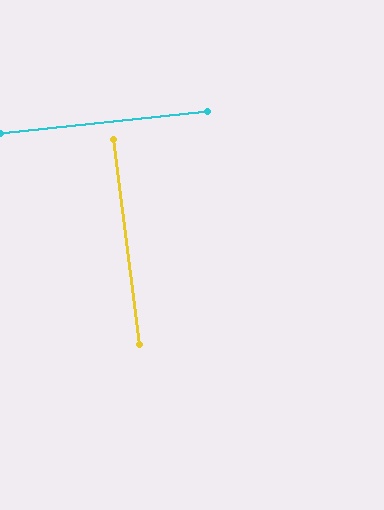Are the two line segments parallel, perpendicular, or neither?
Perpendicular — they meet at approximately 89°.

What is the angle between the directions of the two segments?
Approximately 89 degrees.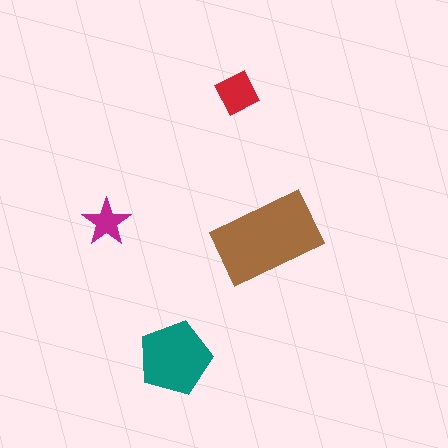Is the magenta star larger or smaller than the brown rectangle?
Smaller.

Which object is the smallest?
The magenta star.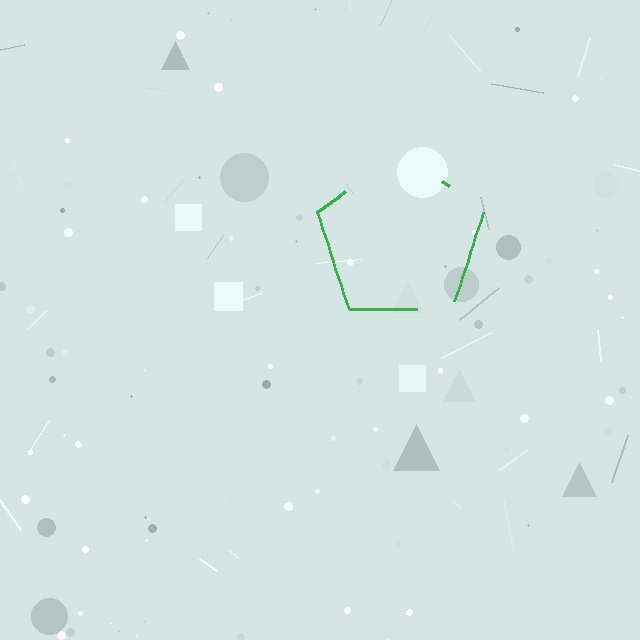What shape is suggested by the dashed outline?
The dashed outline suggests a pentagon.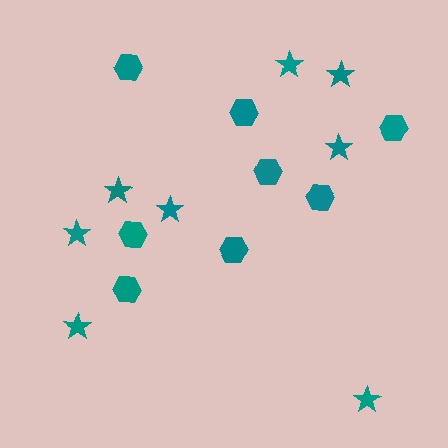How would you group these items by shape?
There are 2 groups: one group of stars (8) and one group of hexagons (8).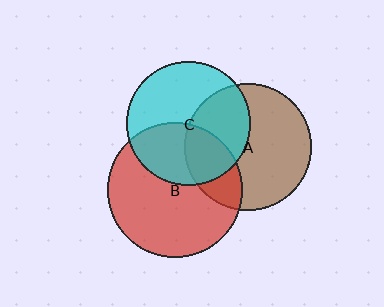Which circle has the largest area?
Circle B (red).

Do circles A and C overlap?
Yes.